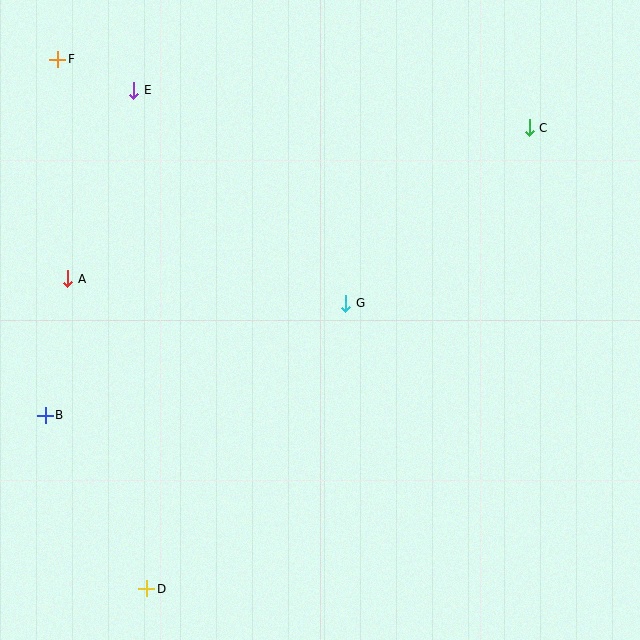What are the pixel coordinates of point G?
Point G is at (346, 303).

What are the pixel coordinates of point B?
Point B is at (45, 415).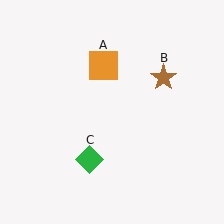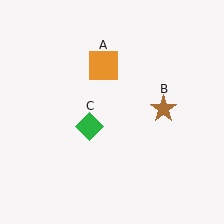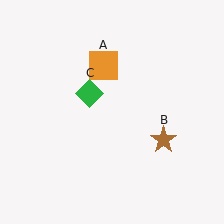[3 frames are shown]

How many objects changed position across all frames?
2 objects changed position: brown star (object B), green diamond (object C).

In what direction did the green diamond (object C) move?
The green diamond (object C) moved up.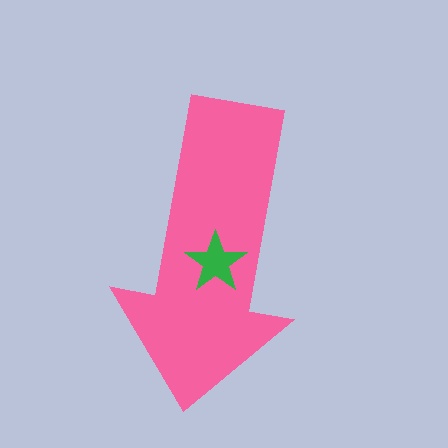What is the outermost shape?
The pink arrow.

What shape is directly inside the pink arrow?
The green star.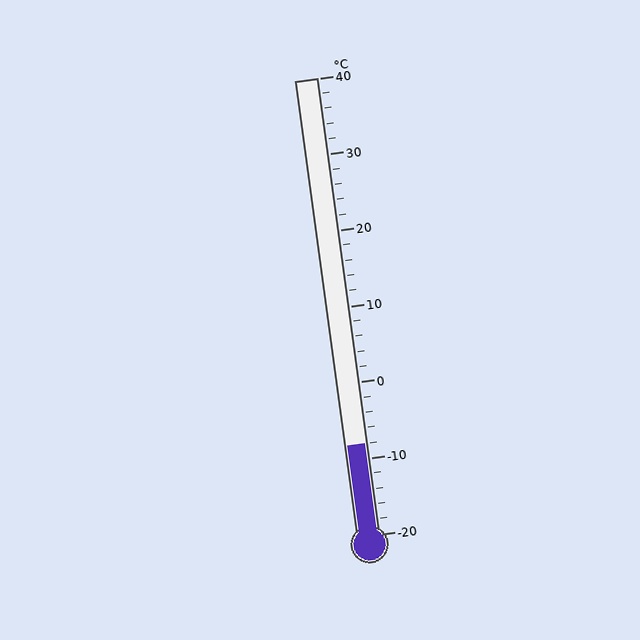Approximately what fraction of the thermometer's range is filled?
The thermometer is filled to approximately 20% of its range.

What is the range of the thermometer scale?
The thermometer scale ranges from -20°C to 40°C.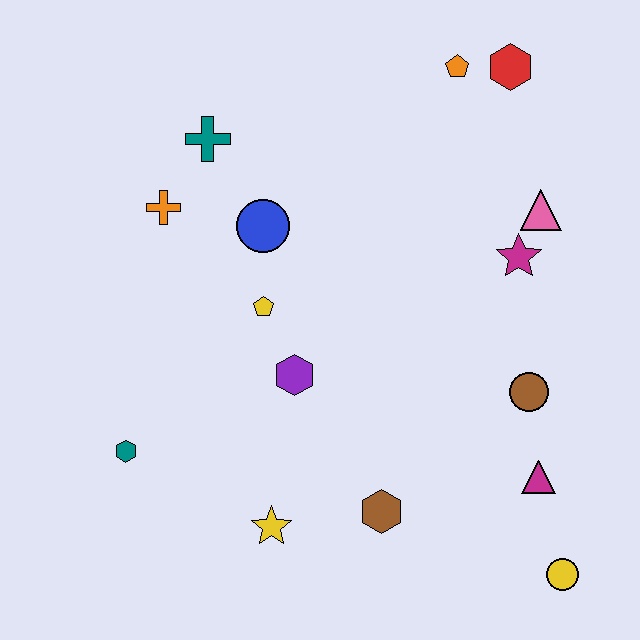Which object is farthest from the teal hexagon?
The red hexagon is farthest from the teal hexagon.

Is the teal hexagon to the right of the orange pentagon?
No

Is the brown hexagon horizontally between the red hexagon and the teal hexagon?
Yes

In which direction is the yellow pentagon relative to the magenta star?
The yellow pentagon is to the left of the magenta star.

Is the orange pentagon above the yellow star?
Yes